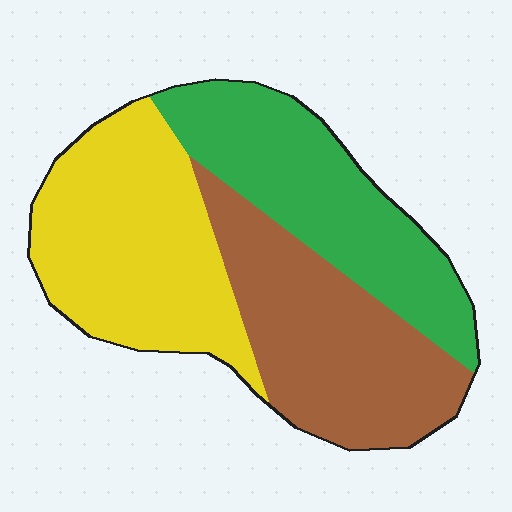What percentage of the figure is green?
Green takes up about one third (1/3) of the figure.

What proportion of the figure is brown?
Brown covers around 35% of the figure.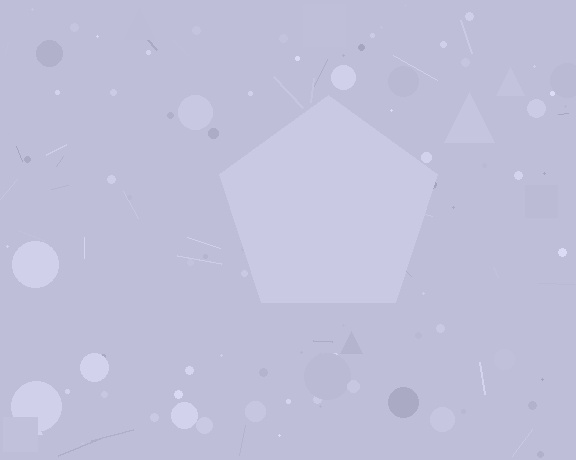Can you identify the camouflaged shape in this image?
The camouflaged shape is a pentagon.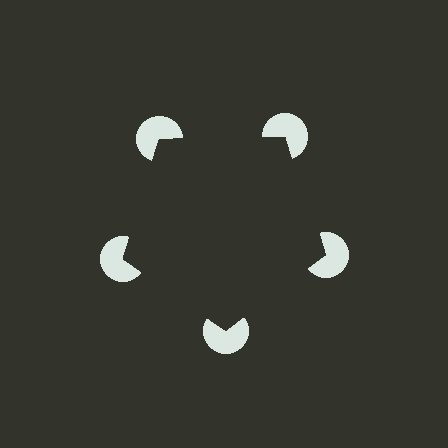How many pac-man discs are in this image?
There are 5 — one at each vertex of the illusory pentagon.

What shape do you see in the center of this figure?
An illusory pentagon — its edges are inferred from the aligned wedge cuts in the pac-man discs, not physically drawn.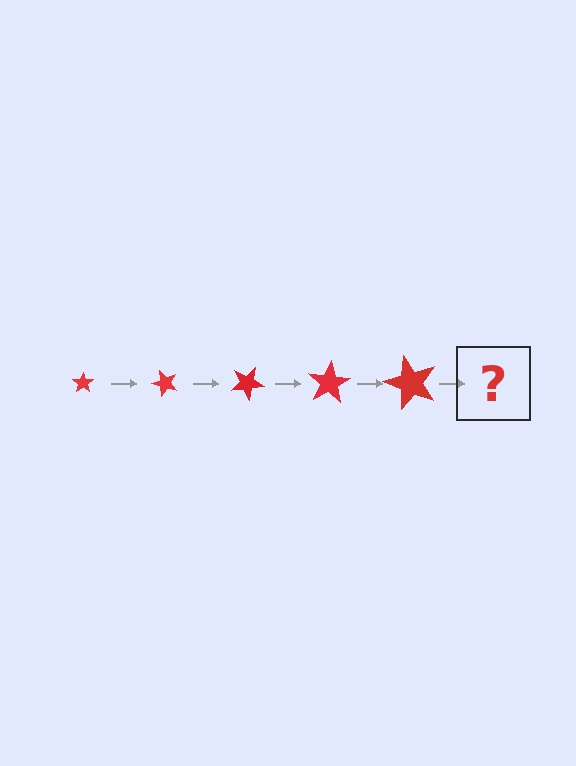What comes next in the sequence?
The next element should be a star, larger than the previous one and rotated 250 degrees from the start.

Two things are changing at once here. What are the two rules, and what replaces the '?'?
The two rules are that the star grows larger each step and it rotates 50 degrees each step. The '?' should be a star, larger than the previous one and rotated 250 degrees from the start.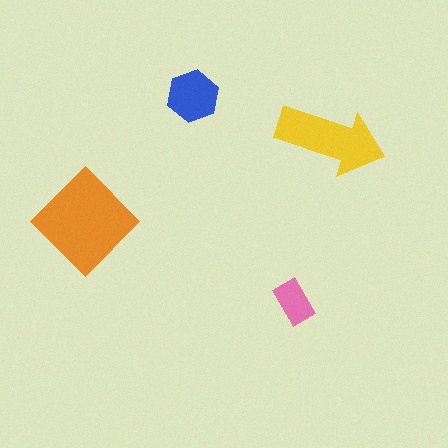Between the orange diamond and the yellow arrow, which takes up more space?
The orange diamond.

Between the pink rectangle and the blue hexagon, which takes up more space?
The blue hexagon.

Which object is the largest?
The orange diamond.